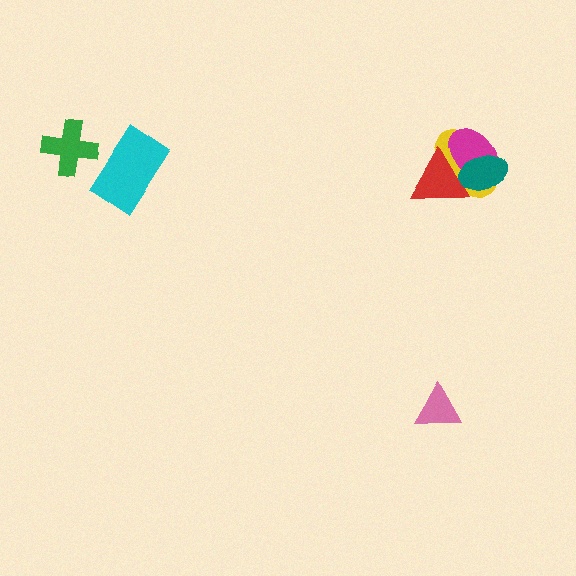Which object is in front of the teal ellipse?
The red triangle is in front of the teal ellipse.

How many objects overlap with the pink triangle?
0 objects overlap with the pink triangle.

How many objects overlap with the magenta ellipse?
3 objects overlap with the magenta ellipse.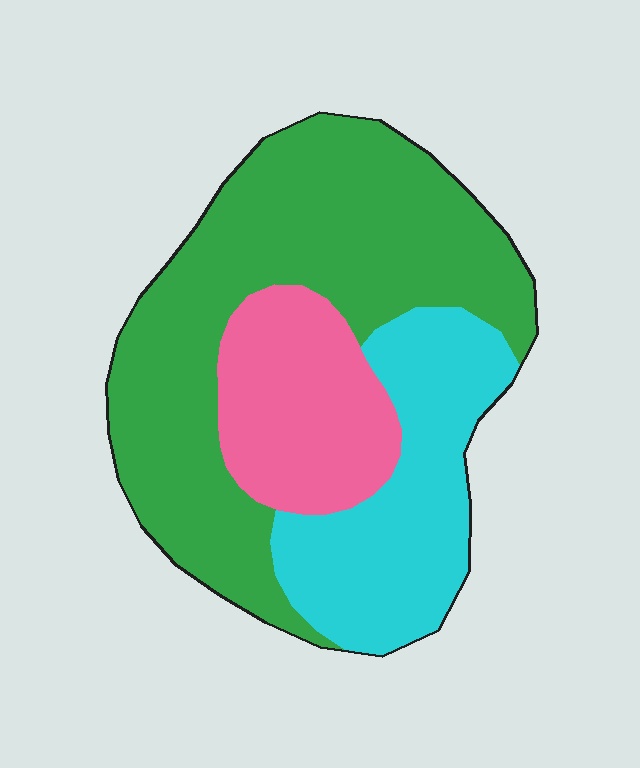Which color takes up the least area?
Pink, at roughly 20%.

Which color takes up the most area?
Green, at roughly 55%.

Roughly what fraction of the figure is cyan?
Cyan covers about 25% of the figure.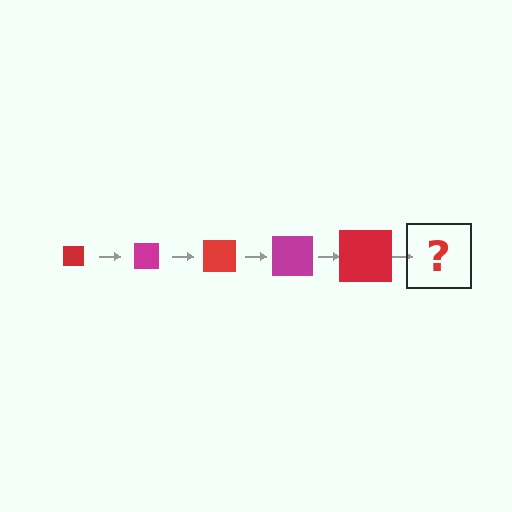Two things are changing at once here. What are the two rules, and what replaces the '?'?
The two rules are that the square grows larger each step and the color cycles through red and magenta. The '?' should be a magenta square, larger than the previous one.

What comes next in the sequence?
The next element should be a magenta square, larger than the previous one.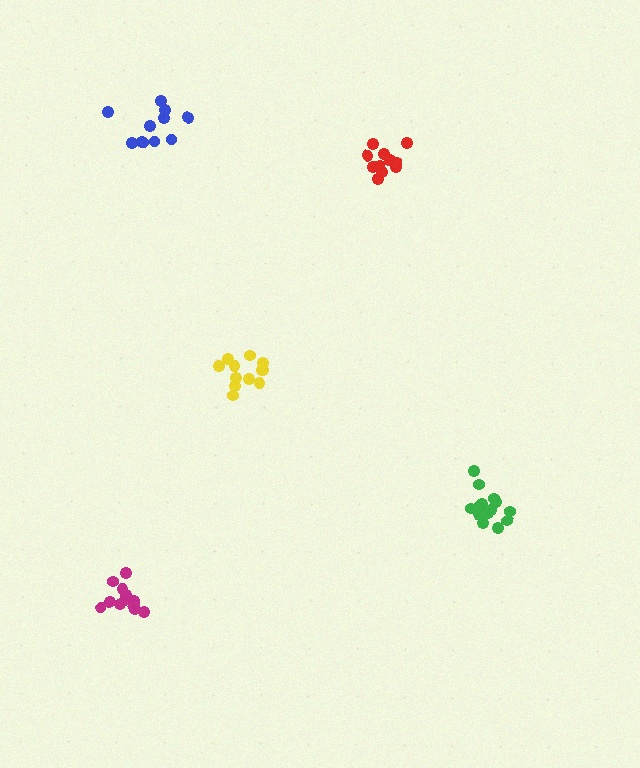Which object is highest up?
The blue cluster is topmost.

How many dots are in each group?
Group 1: 13 dots, Group 2: 12 dots, Group 3: 15 dots, Group 4: 11 dots, Group 5: 11 dots (62 total).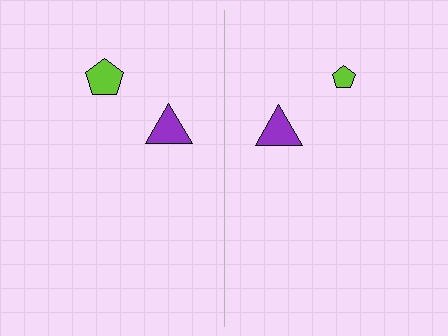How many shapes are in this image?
There are 4 shapes in this image.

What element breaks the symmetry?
The lime pentagon on the right side has a different size than its mirror counterpart.